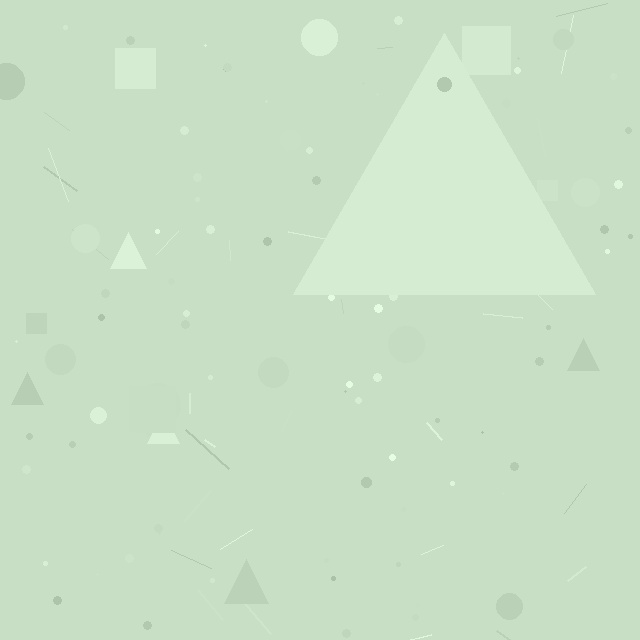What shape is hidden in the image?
A triangle is hidden in the image.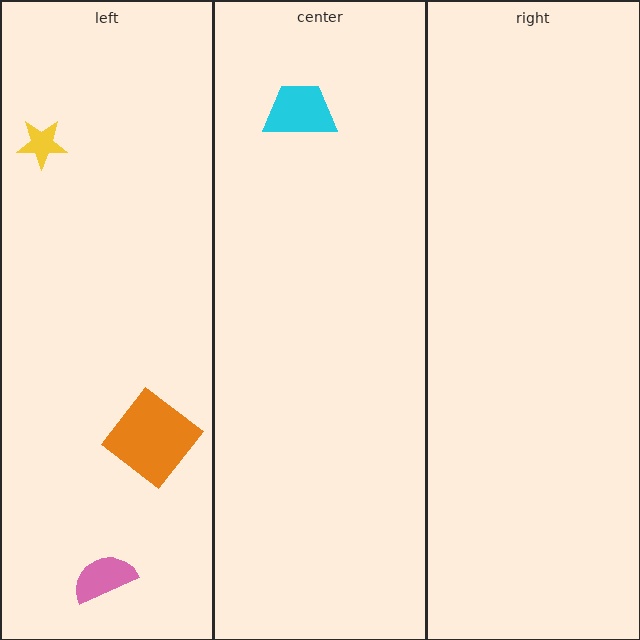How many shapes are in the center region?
1.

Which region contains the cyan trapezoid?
The center region.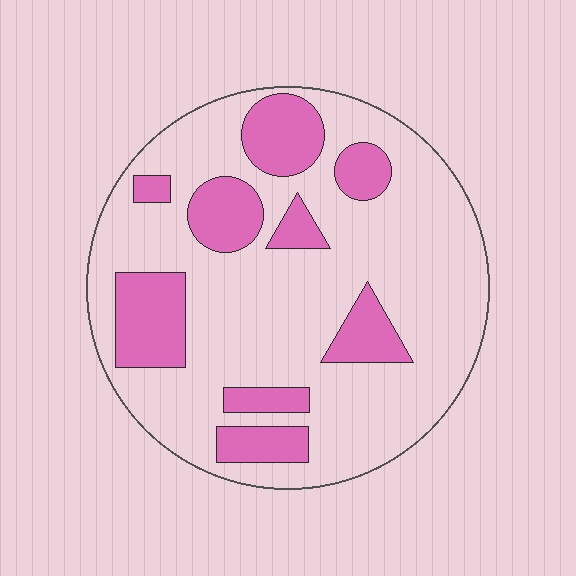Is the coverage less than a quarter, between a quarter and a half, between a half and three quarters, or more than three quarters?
Between a quarter and a half.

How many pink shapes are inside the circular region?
9.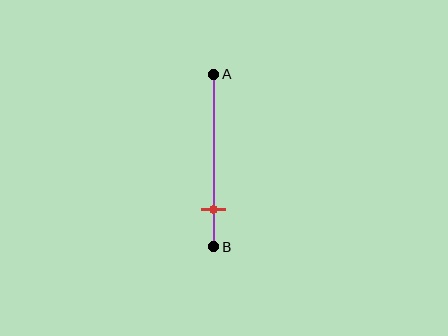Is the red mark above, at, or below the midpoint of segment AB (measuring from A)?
The red mark is below the midpoint of segment AB.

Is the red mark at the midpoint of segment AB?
No, the mark is at about 80% from A, not at the 50% midpoint.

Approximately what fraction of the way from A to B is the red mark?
The red mark is approximately 80% of the way from A to B.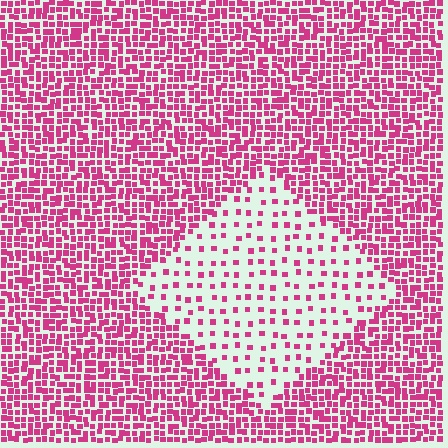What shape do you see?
I see a diamond.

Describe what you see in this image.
The image contains small magenta elements arranged at two different densities. A diamond-shaped region is visible where the elements are less densely packed than the surrounding area.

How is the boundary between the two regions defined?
The boundary is defined by a change in element density (approximately 3.1x ratio). All elements are the same color, size, and shape.